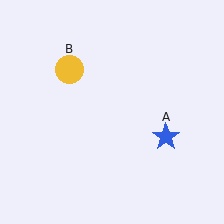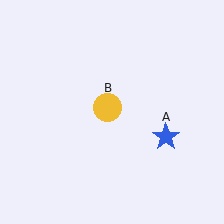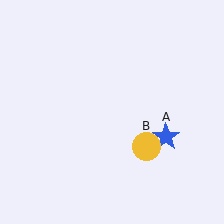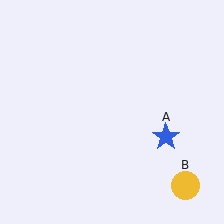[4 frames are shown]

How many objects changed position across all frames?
1 object changed position: yellow circle (object B).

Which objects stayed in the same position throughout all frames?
Blue star (object A) remained stationary.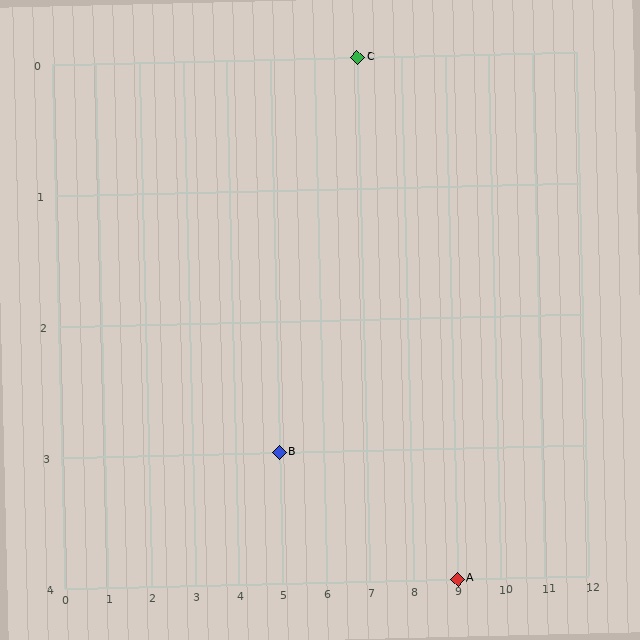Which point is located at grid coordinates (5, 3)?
Point B is at (5, 3).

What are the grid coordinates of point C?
Point C is at grid coordinates (7, 0).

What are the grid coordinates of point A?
Point A is at grid coordinates (9, 4).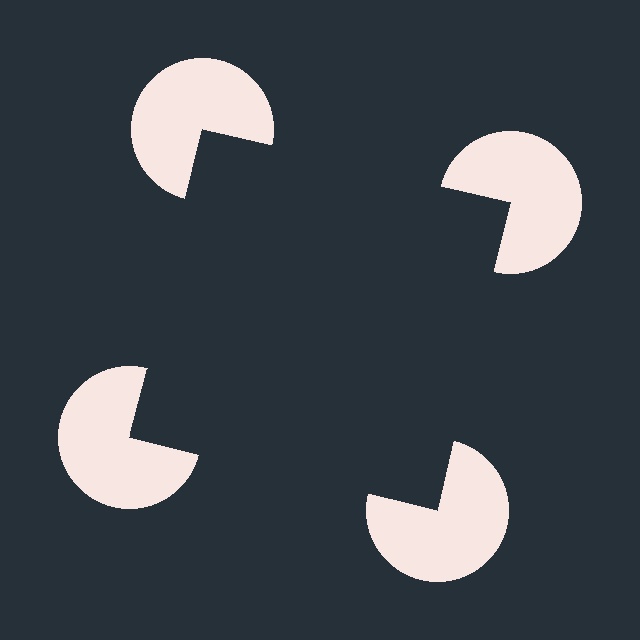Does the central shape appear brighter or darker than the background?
It typically appears slightly darker than the background, even though no actual brightness change is drawn.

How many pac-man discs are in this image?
There are 4 — one at each vertex of the illusory square.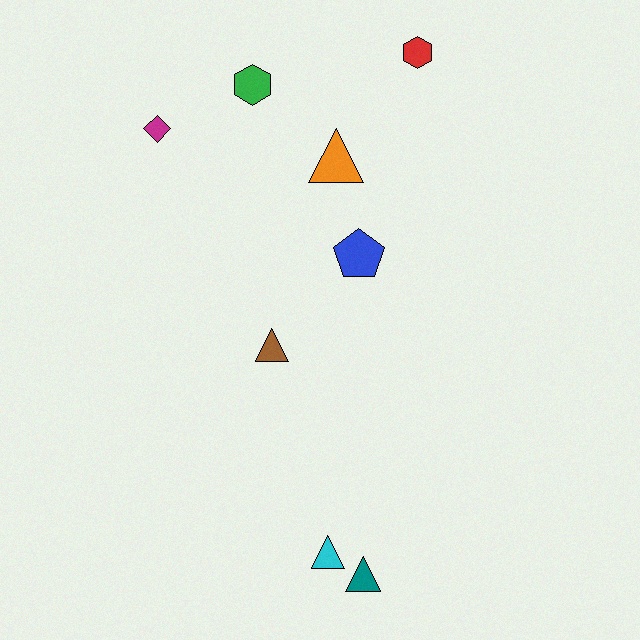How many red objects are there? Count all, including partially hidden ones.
There is 1 red object.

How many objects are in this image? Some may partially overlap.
There are 8 objects.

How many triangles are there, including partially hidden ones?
There are 4 triangles.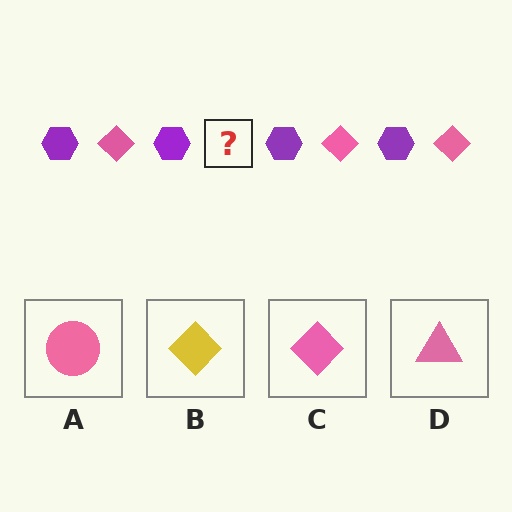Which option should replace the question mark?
Option C.